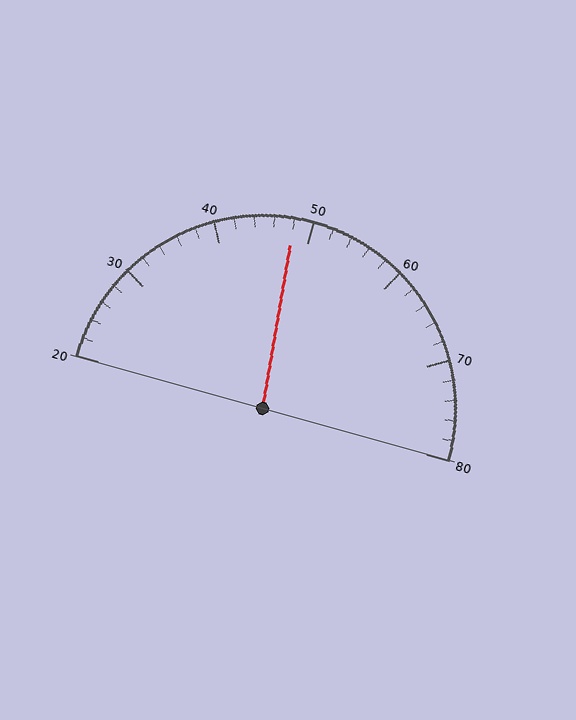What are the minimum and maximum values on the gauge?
The gauge ranges from 20 to 80.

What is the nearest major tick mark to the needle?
The nearest major tick mark is 50.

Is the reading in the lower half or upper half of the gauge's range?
The reading is in the lower half of the range (20 to 80).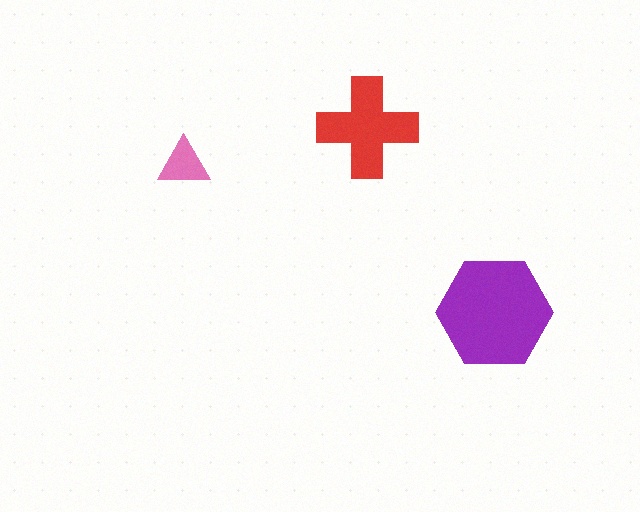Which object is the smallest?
The pink triangle.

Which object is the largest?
The purple hexagon.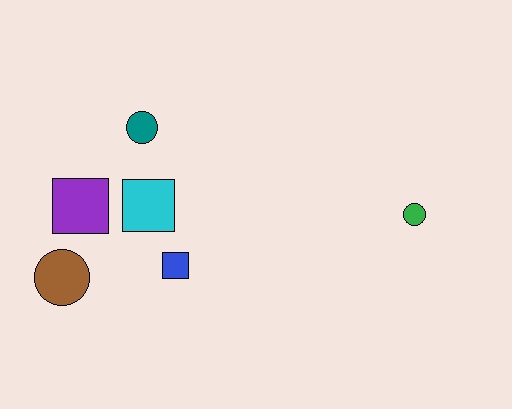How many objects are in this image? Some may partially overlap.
There are 6 objects.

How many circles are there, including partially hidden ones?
There are 3 circles.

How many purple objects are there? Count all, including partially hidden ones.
There is 1 purple object.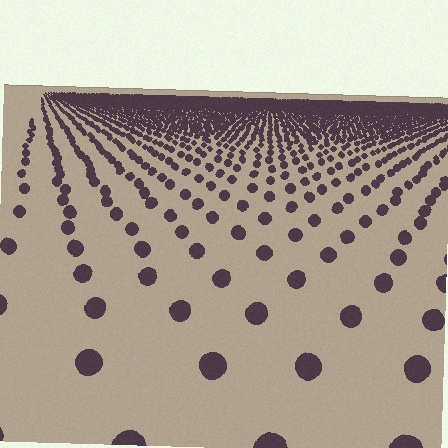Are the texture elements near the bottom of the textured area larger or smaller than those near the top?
Larger. Near the bottom, elements are closer to the viewer and appear at a bigger on-screen size.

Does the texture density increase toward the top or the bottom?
Density increases toward the top.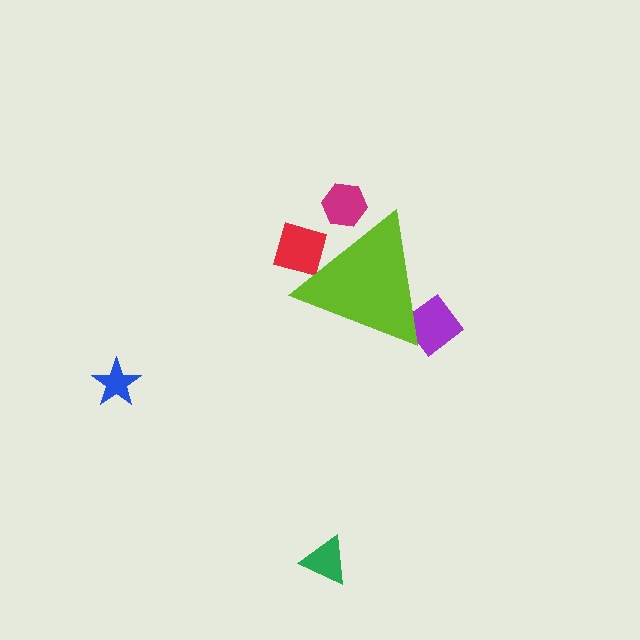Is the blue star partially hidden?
No, the blue star is fully visible.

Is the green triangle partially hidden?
No, the green triangle is fully visible.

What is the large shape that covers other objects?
A lime triangle.